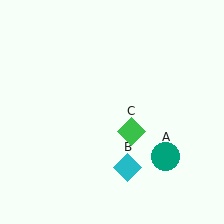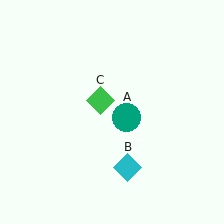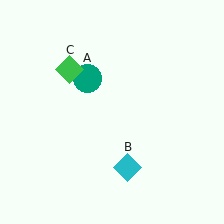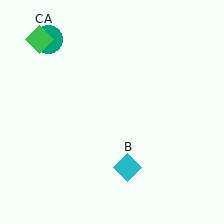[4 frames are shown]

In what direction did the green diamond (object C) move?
The green diamond (object C) moved up and to the left.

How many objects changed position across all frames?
2 objects changed position: teal circle (object A), green diamond (object C).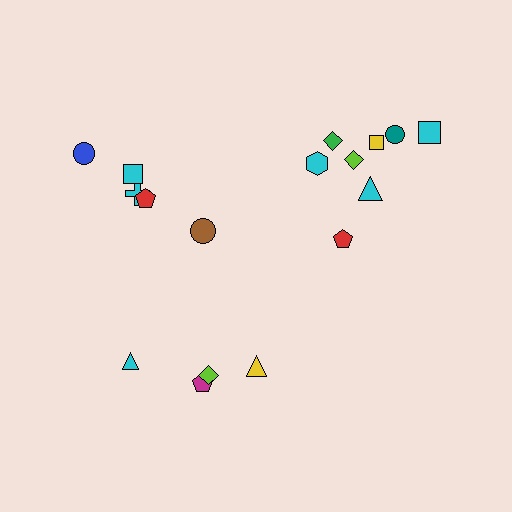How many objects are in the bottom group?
There are 4 objects.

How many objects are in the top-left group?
There are 5 objects.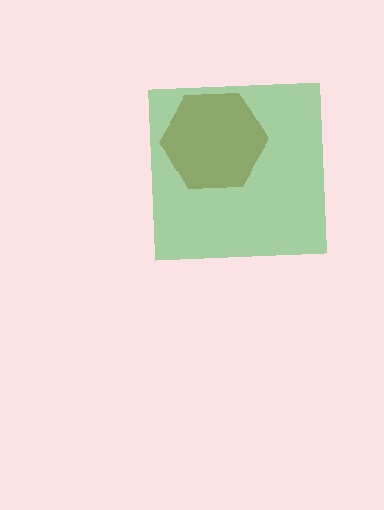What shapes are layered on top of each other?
The layered shapes are: a brown hexagon, a green square.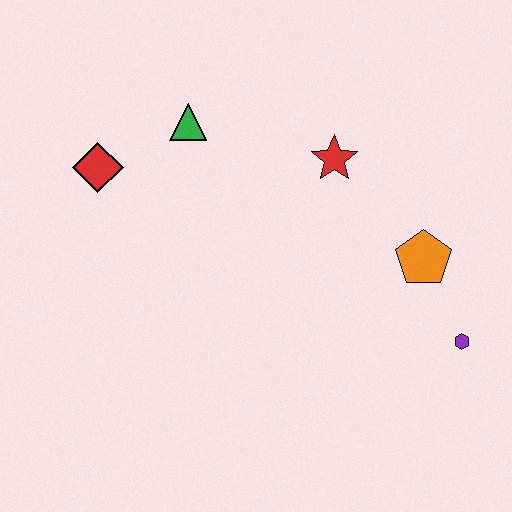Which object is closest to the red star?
The orange pentagon is closest to the red star.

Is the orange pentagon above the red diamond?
No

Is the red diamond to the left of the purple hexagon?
Yes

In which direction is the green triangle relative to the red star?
The green triangle is to the left of the red star.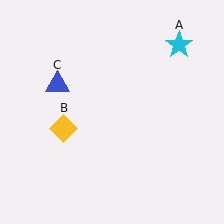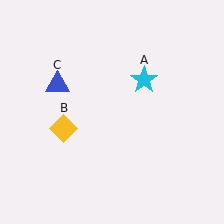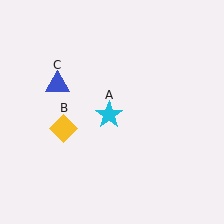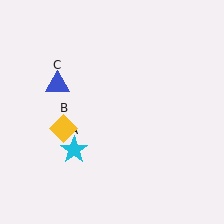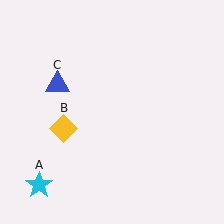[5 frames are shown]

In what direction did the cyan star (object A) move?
The cyan star (object A) moved down and to the left.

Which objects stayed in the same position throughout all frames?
Yellow diamond (object B) and blue triangle (object C) remained stationary.